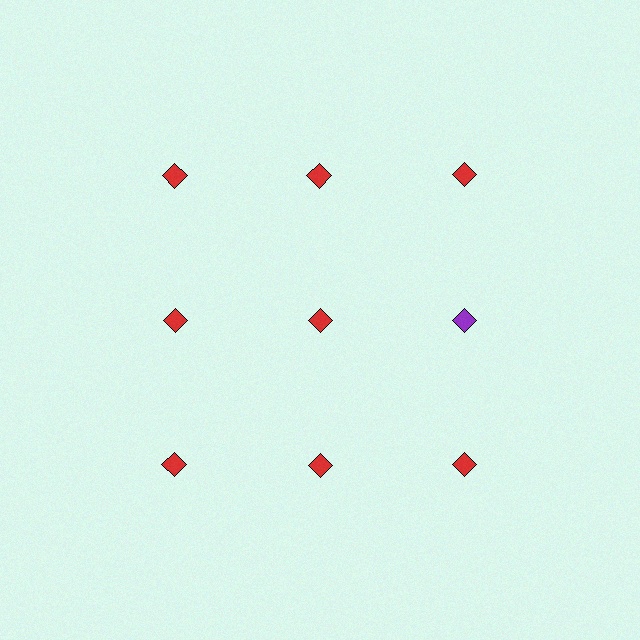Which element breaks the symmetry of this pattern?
The purple diamond in the second row, center column breaks the symmetry. All other shapes are red diamonds.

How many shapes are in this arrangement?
There are 9 shapes arranged in a grid pattern.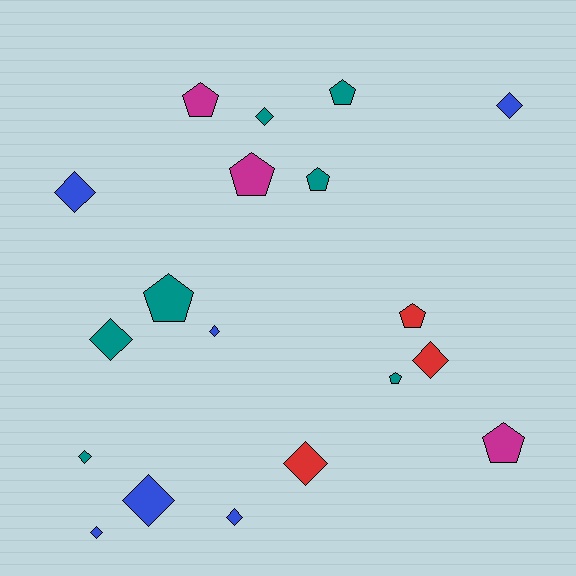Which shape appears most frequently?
Diamond, with 11 objects.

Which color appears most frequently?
Teal, with 7 objects.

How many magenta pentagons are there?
There are 3 magenta pentagons.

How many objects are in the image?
There are 19 objects.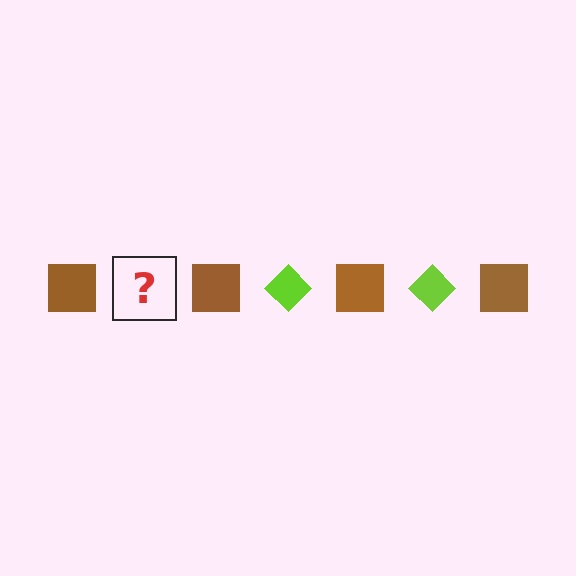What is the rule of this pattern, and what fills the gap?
The rule is that the pattern alternates between brown square and lime diamond. The gap should be filled with a lime diamond.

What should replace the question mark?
The question mark should be replaced with a lime diamond.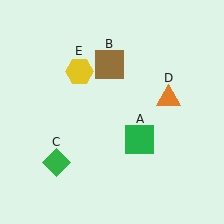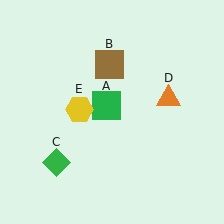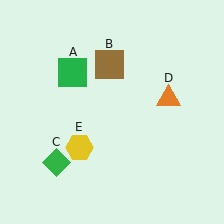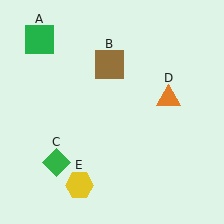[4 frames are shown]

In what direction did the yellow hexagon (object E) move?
The yellow hexagon (object E) moved down.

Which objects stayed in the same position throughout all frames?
Brown square (object B) and green diamond (object C) and orange triangle (object D) remained stationary.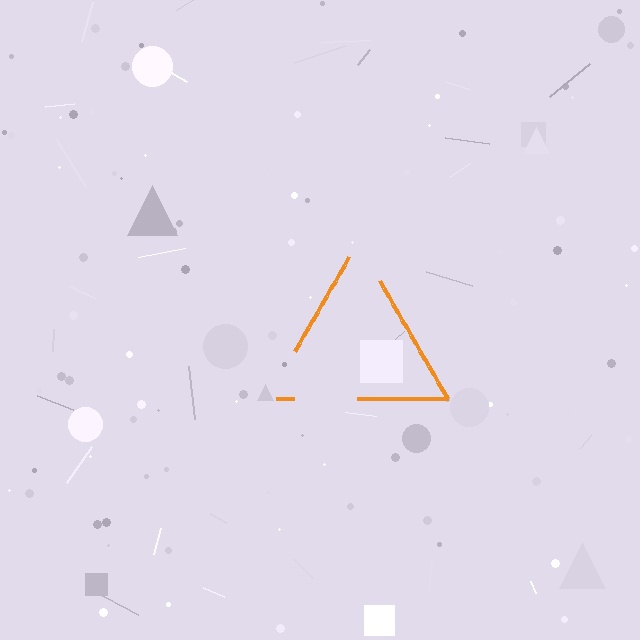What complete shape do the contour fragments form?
The contour fragments form a triangle.